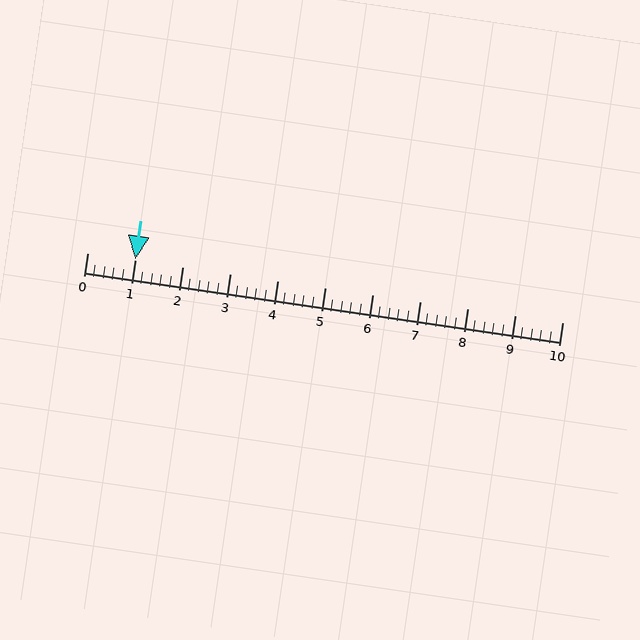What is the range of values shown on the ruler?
The ruler shows values from 0 to 10.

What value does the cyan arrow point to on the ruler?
The cyan arrow points to approximately 1.0.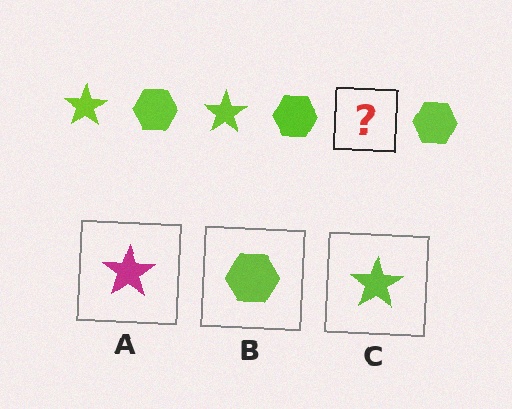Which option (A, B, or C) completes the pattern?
C.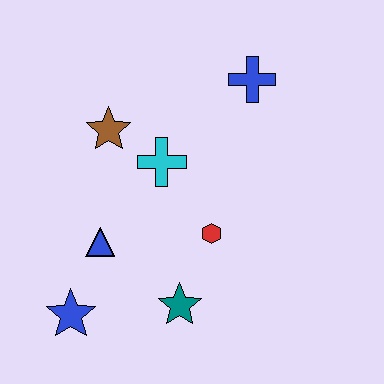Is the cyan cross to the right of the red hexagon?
No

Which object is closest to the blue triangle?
The blue star is closest to the blue triangle.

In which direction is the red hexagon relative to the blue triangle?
The red hexagon is to the right of the blue triangle.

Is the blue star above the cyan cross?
No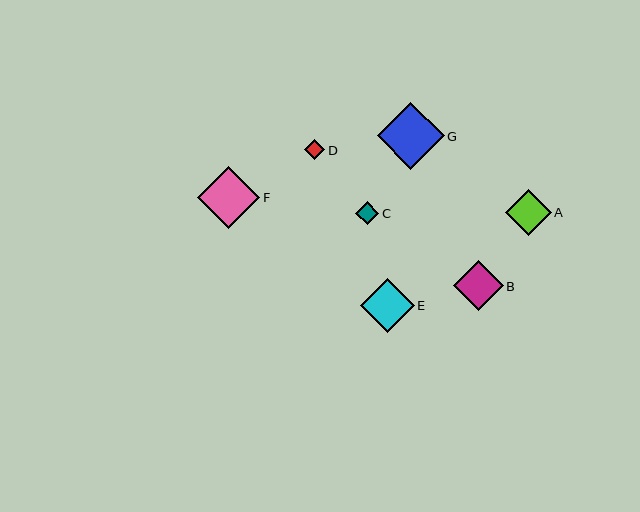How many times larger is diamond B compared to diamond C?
Diamond B is approximately 2.2 times the size of diamond C.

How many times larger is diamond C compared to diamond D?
Diamond C is approximately 1.1 times the size of diamond D.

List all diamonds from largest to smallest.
From largest to smallest: G, F, E, B, A, C, D.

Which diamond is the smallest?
Diamond D is the smallest with a size of approximately 20 pixels.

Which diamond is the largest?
Diamond G is the largest with a size of approximately 67 pixels.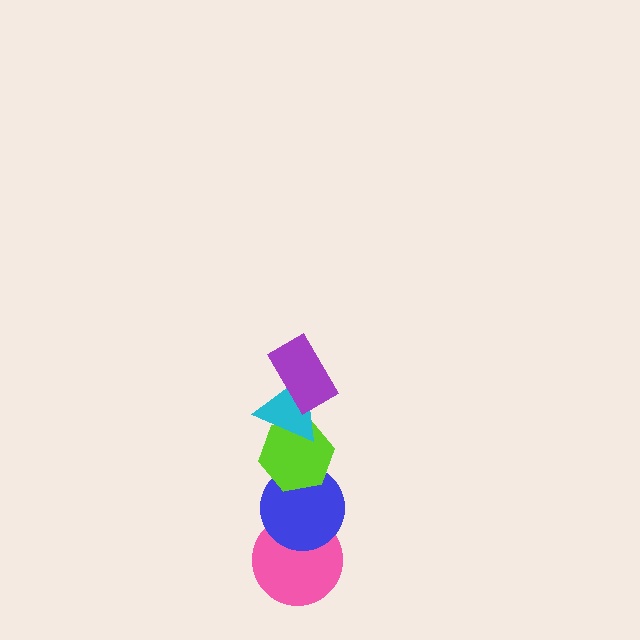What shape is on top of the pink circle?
The blue circle is on top of the pink circle.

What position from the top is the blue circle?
The blue circle is 4th from the top.